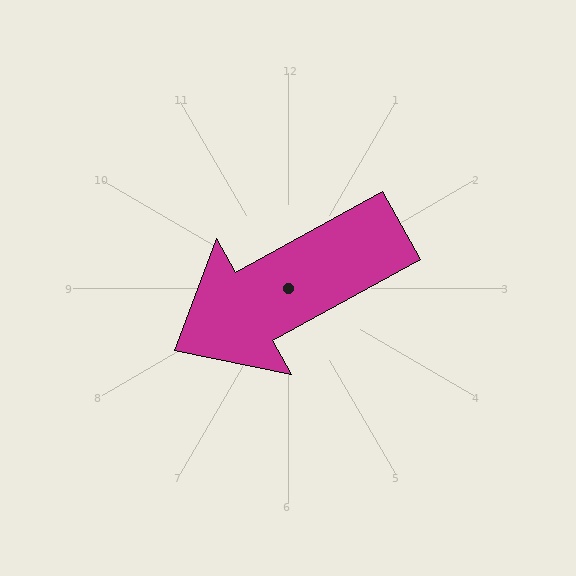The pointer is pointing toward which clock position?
Roughly 8 o'clock.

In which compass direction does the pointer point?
Southwest.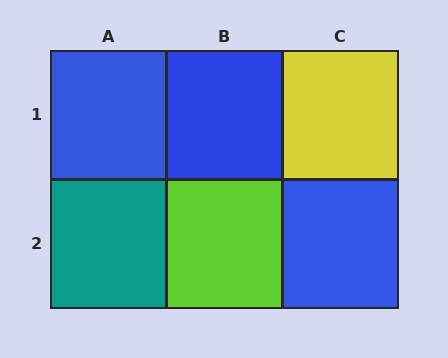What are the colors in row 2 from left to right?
Teal, lime, blue.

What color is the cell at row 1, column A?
Blue.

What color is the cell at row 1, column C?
Yellow.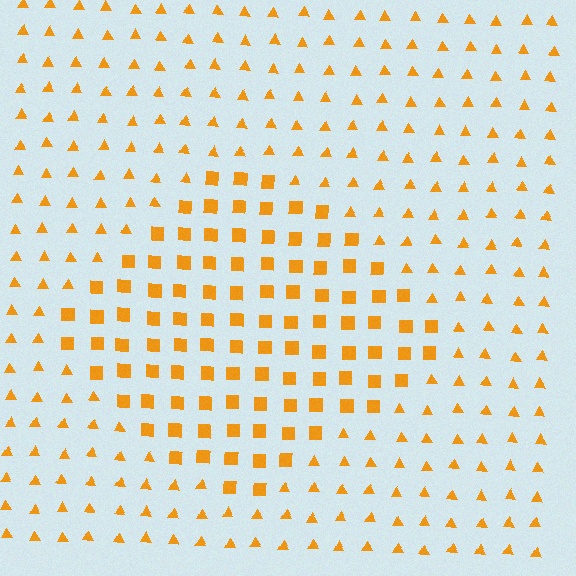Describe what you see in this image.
The image is filled with small orange elements arranged in a uniform grid. A diamond-shaped region contains squares, while the surrounding area contains triangles. The boundary is defined purely by the change in element shape.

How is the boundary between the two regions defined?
The boundary is defined by a change in element shape: squares inside vs. triangles outside. All elements share the same color and spacing.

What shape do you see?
I see a diamond.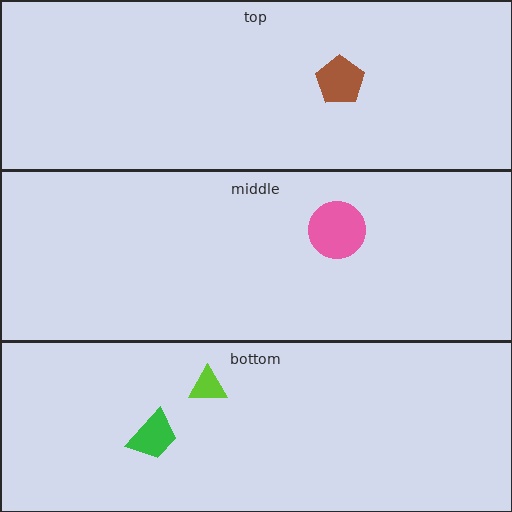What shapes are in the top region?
The brown pentagon.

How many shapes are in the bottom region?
2.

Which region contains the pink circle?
The middle region.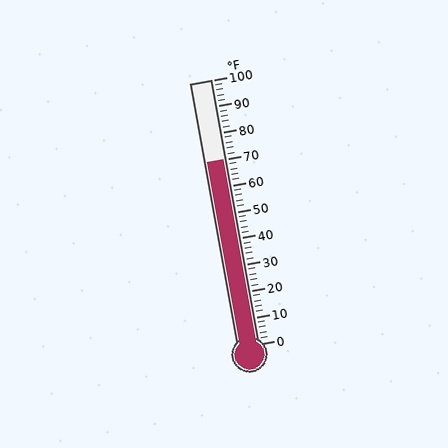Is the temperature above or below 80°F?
The temperature is below 80°F.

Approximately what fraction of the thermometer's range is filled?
The thermometer is filled to approximately 70% of its range.